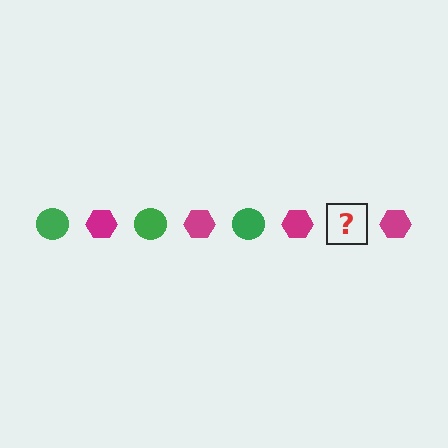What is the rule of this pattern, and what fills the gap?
The rule is that the pattern alternates between green circle and magenta hexagon. The gap should be filled with a green circle.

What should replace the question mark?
The question mark should be replaced with a green circle.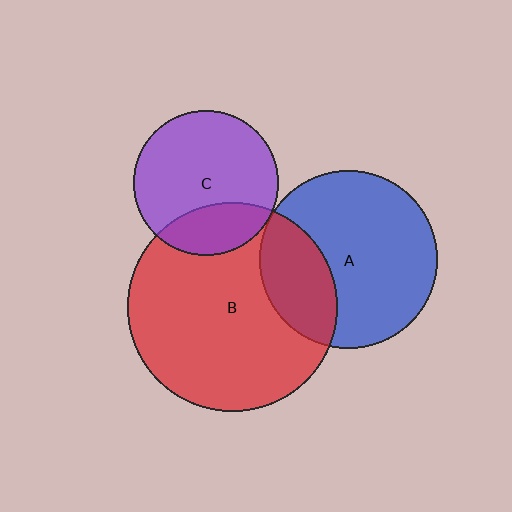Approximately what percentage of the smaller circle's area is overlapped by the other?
Approximately 25%.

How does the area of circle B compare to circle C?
Approximately 2.1 times.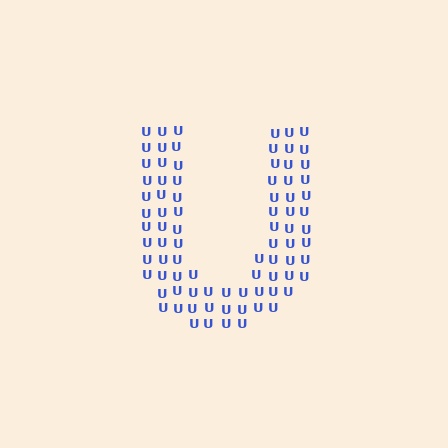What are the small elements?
The small elements are letter U's.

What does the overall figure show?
The overall figure shows the letter U.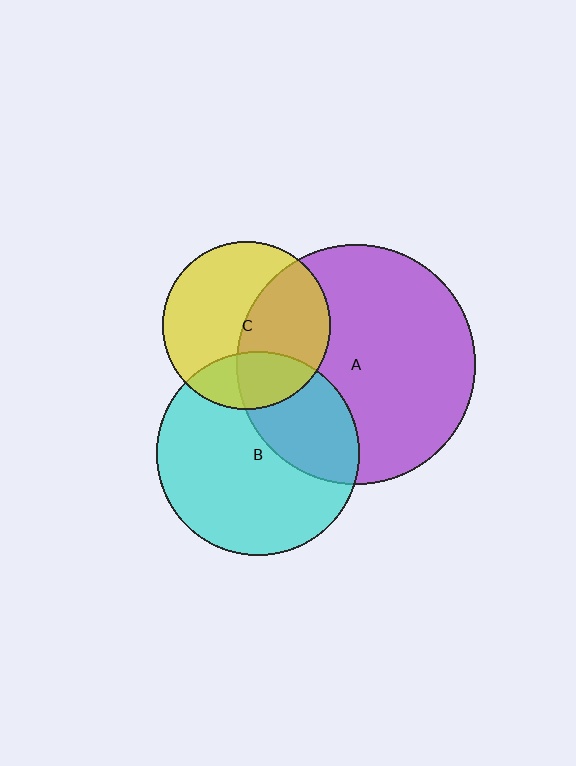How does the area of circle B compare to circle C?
Approximately 1.5 times.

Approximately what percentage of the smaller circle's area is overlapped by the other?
Approximately 45%.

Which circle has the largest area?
Circle A (purple).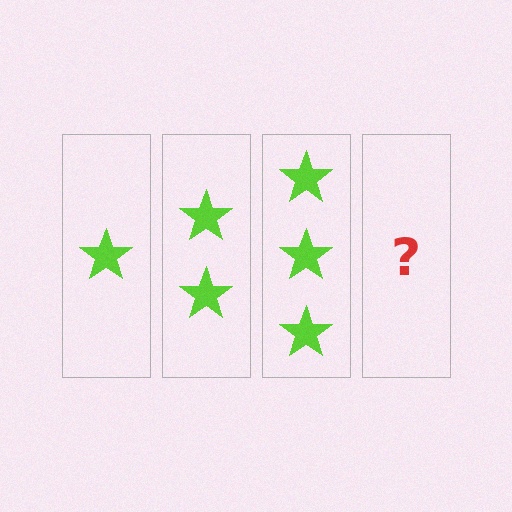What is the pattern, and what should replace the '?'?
The pattern is that each step adds one more star. The '?' should be 4 stars.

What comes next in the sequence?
The next element should be 4 stars.